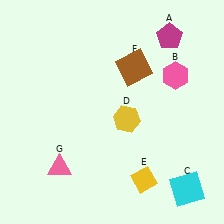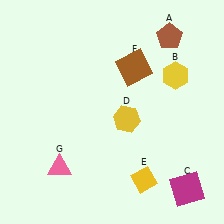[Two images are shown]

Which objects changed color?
A changed from magenta to brown. B changed from pink to yellow. C changed from cyan to magenta.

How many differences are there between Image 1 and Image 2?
There are 3 differences between the two images.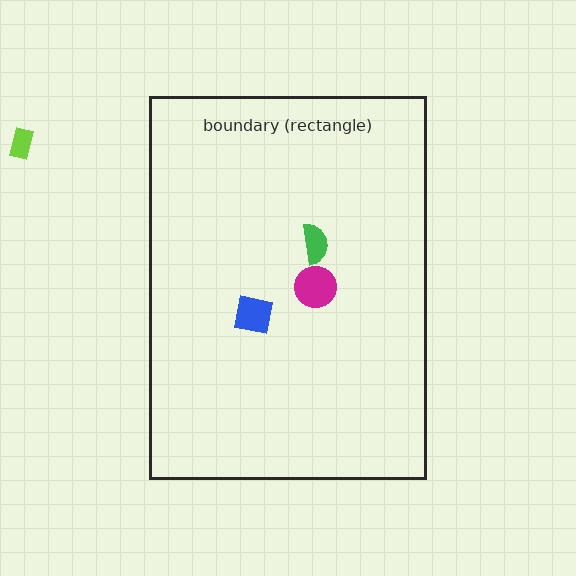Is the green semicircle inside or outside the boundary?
Inside.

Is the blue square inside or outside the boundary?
Inside.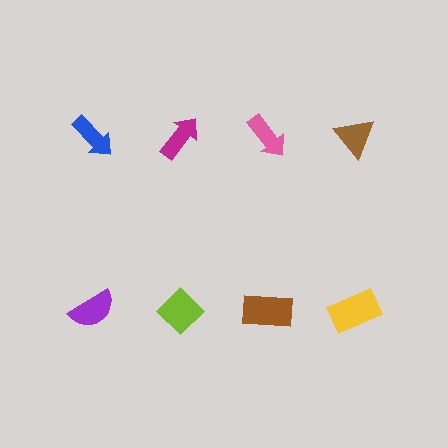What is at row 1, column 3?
A pink arrow.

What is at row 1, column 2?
A magenta arrow.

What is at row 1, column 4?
A brown triangle.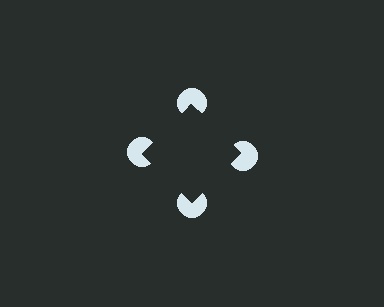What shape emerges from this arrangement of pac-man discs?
An illusory square — its edges are inferred from the aligned wedge cuts in the pac-man discs, not physically drawn.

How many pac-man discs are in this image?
There are 4 — one at each vertex of the illusory square.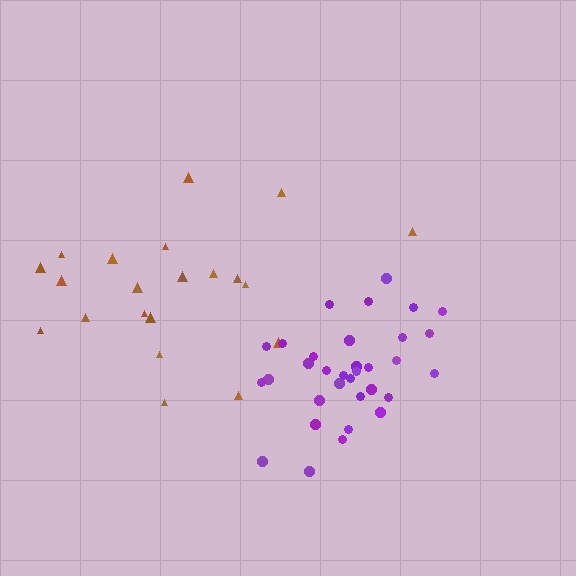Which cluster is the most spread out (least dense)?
Brown.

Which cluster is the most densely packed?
Purple.